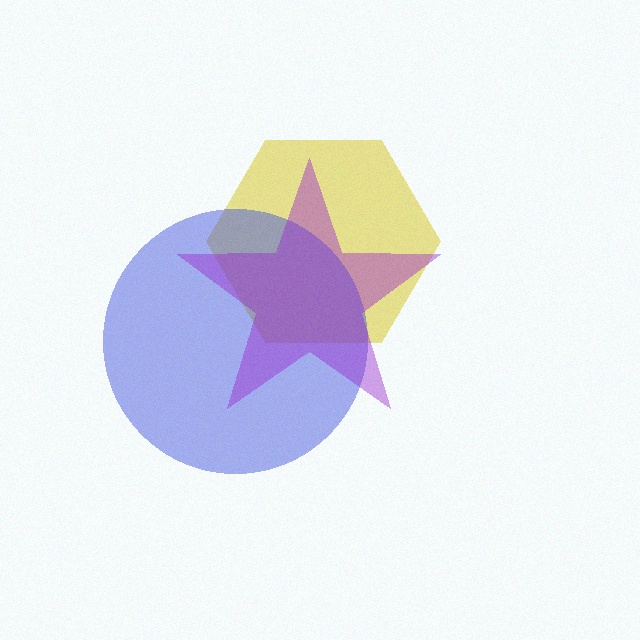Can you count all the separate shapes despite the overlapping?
Yes, there are 3 separate shapes.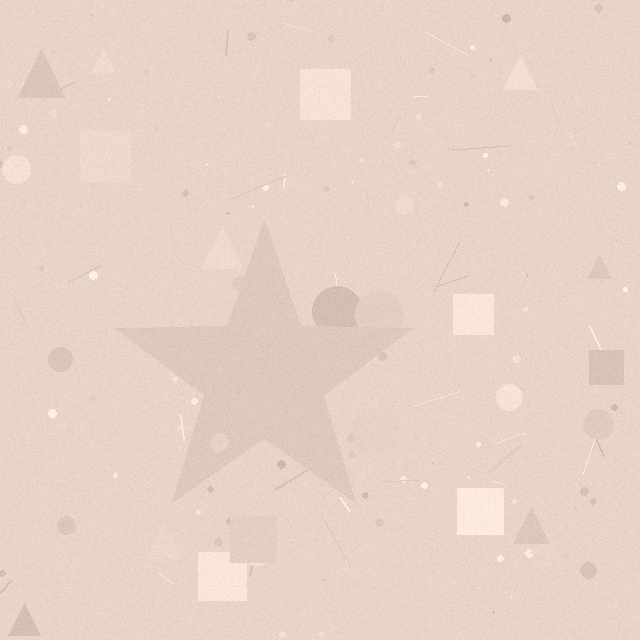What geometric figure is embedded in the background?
A star is embedded in the background.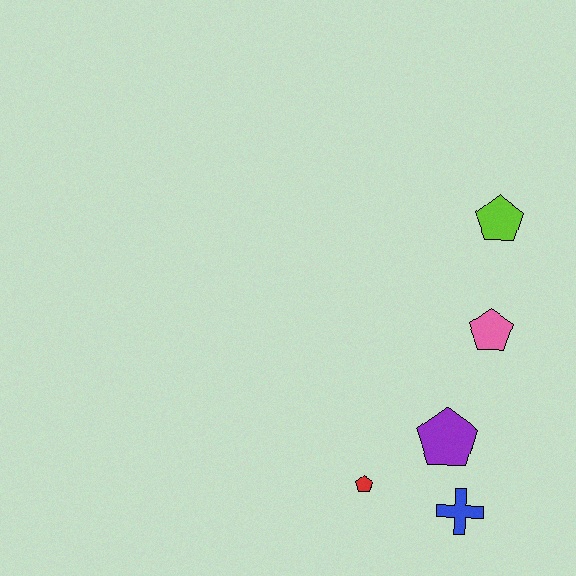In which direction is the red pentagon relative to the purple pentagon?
The red pentagon is to the left of the purple pentagon.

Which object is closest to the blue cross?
The purple pentagon is closest to the blue cross.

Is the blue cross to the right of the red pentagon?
Yes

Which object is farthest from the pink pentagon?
The red pentagon is farthest from the pink pentagon.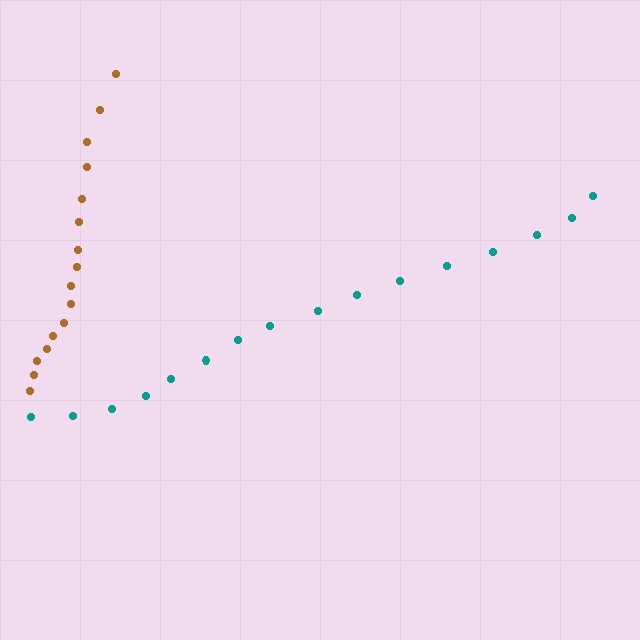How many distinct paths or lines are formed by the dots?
There are 2 distinct paths.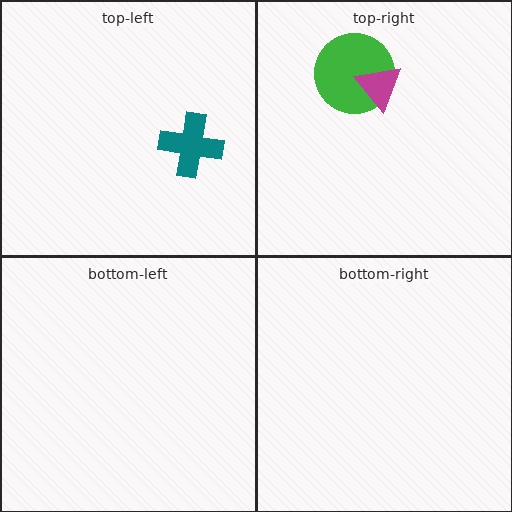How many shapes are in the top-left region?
1.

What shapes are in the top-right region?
The green circle, the magenta triangle.